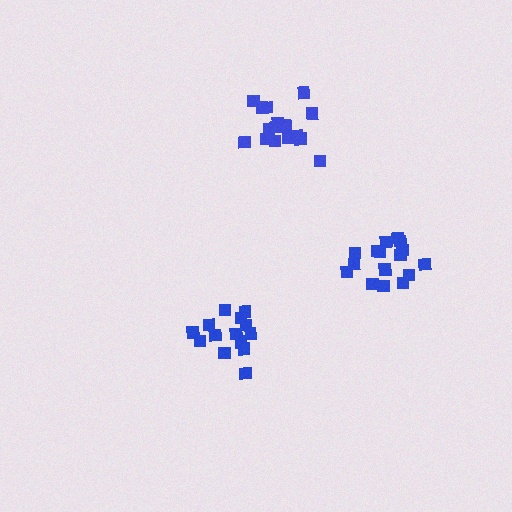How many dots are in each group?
Group 1: 16 dots, Group 2: 14 dots, Group 3: 16 dots (46 total).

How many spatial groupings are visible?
There are 3 spatial groupings.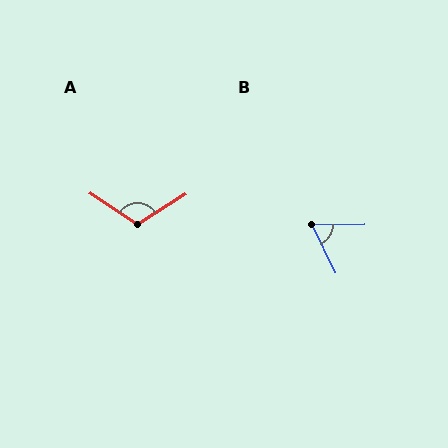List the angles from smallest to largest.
B (65°), A (115°).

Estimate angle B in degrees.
Approximately 65 degrees.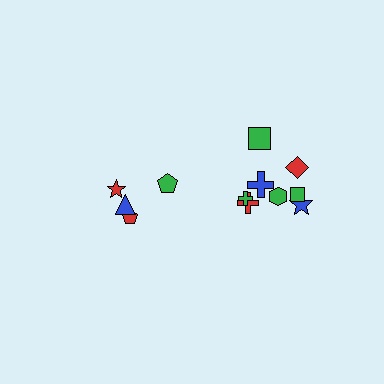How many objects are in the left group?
There are 4 objects.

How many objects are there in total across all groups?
There are 12 objects.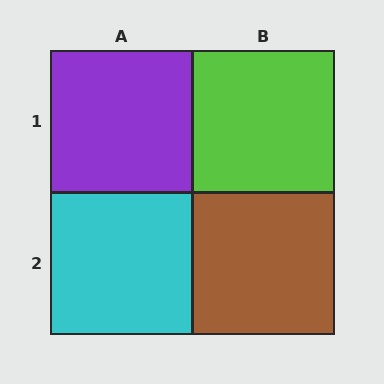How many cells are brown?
1 cell is brown.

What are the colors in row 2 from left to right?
Cyan, brown.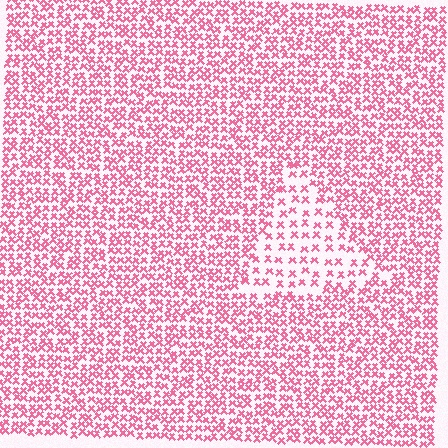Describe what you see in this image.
The image contains small pink elements arranged at two different densities. A triangle-shaped region is visible where the elements are less densely packed than the surrounding area.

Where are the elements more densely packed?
The elements are more densely packed outside the triangle boundary.